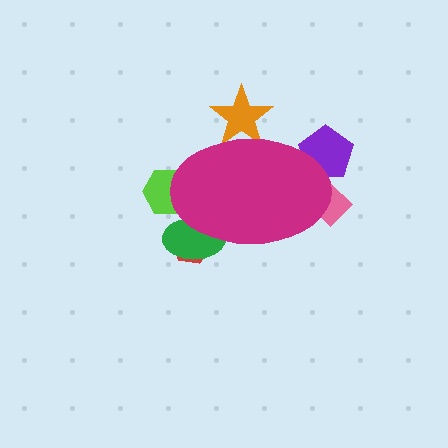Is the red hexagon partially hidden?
Yes, the red hexagon is partially hidden behind the magenta ellipse.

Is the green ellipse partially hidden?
Yes, the green ellipse is partially hidden behind the magenta ellipse.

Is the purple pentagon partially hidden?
Yes, the purple pentagon is partially hidden behind the magenta ellipse.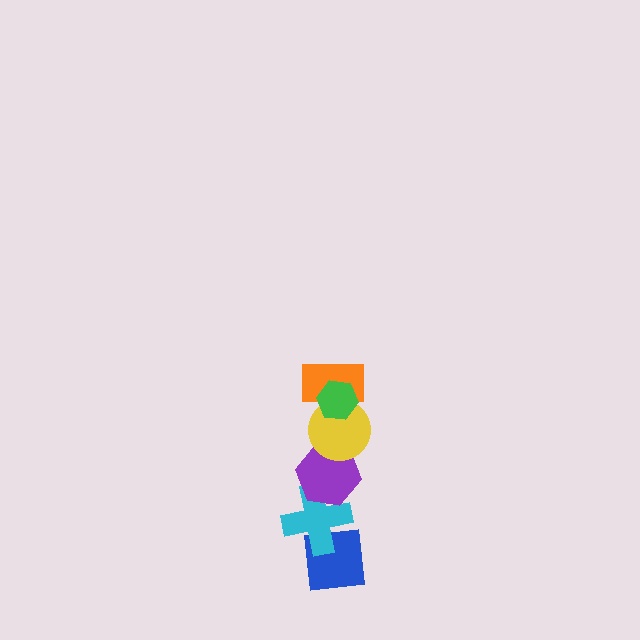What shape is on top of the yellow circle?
The orange rectangle is on top of the yellow circle.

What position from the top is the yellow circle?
The yellow circle is 3rd from the top.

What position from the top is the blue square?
The blue square is 6th from the top.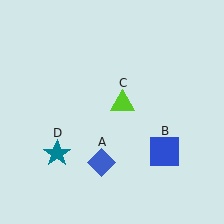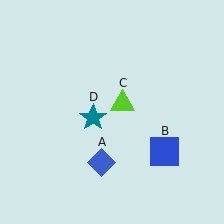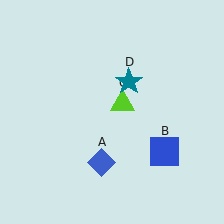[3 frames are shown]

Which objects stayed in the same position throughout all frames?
Blue diamond (object A) and blue square (object B) and lime triangle (object C) remained stationary.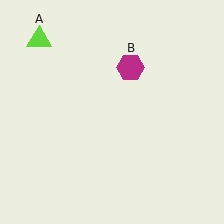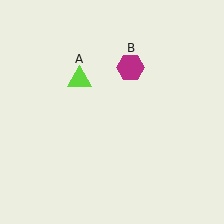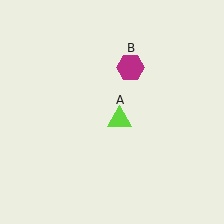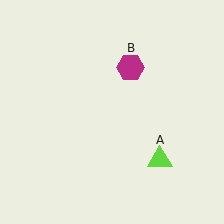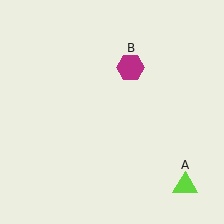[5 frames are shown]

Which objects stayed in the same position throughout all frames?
Magenta hexagon (object B) remained stationary.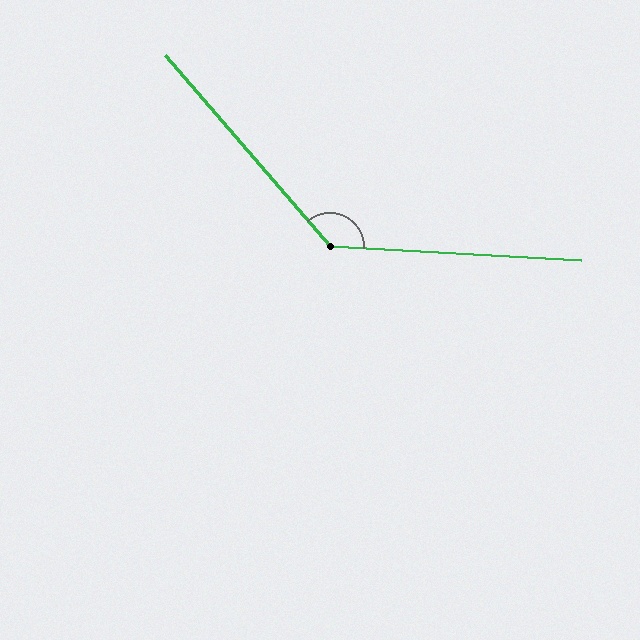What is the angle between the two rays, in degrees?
Approximately 134 degrees.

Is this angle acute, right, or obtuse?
It is obtuse.